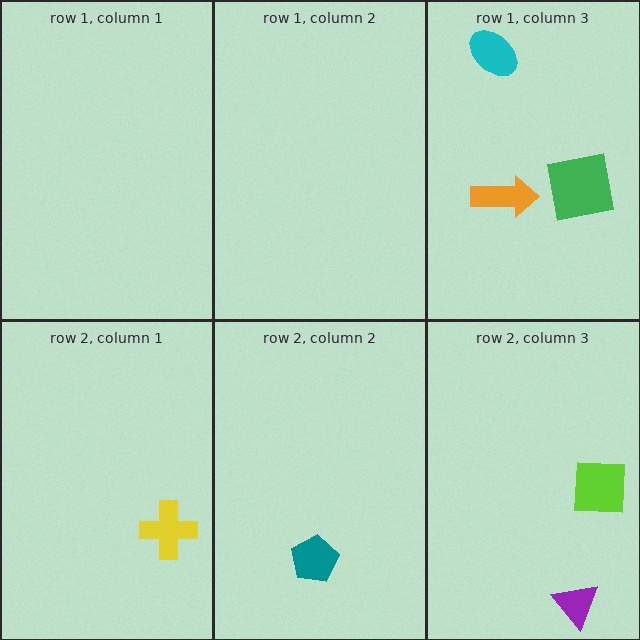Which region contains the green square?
The row 1, column 3 region.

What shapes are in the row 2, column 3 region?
The purple triangle, the lime square.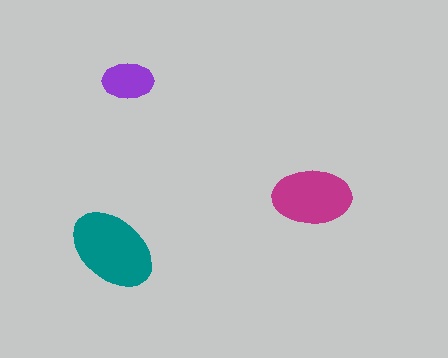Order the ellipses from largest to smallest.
the teal one, the magenta one, the purple one.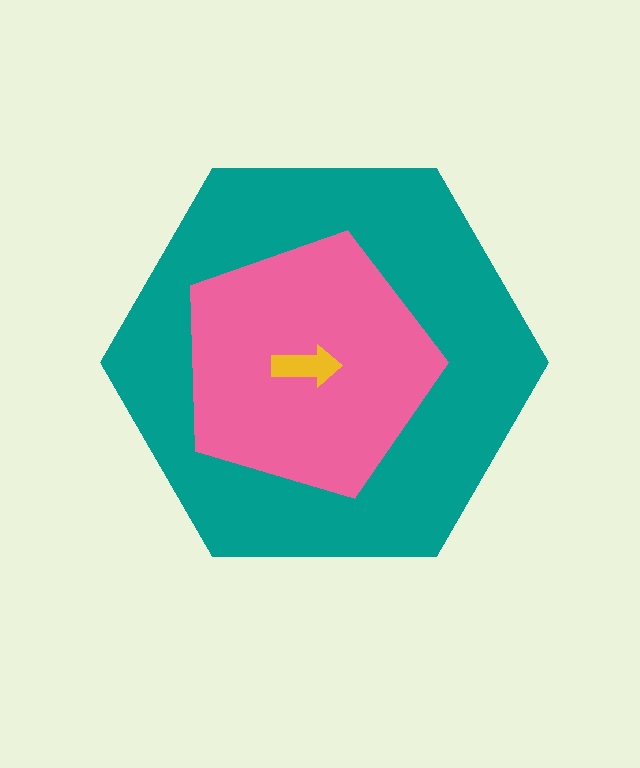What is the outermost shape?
The teal hexagon.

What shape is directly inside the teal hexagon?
The pink pentagon.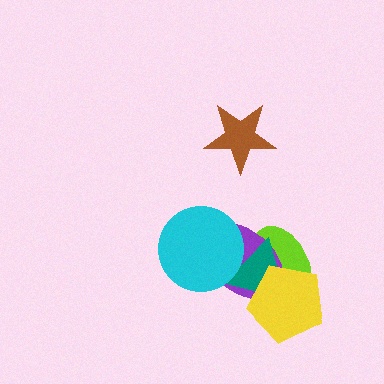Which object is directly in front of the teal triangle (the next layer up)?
The yellow pentagon is directly in front of the teal triangle.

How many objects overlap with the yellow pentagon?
3 objects overlap with the yellow pentagon.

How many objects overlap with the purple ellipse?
4 objects overlap with the purple ellipse.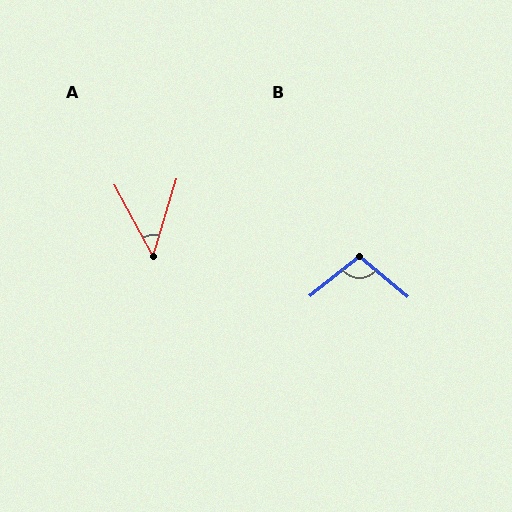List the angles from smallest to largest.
A (45°), B (102°).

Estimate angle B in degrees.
Approximately 102 degrees.